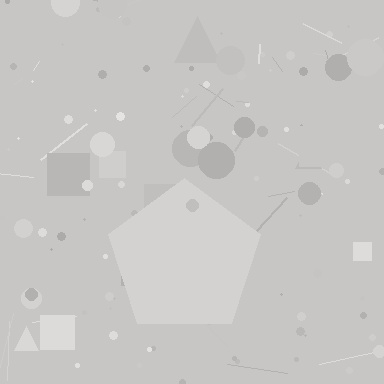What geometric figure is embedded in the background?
A pentagon is embedded in the background.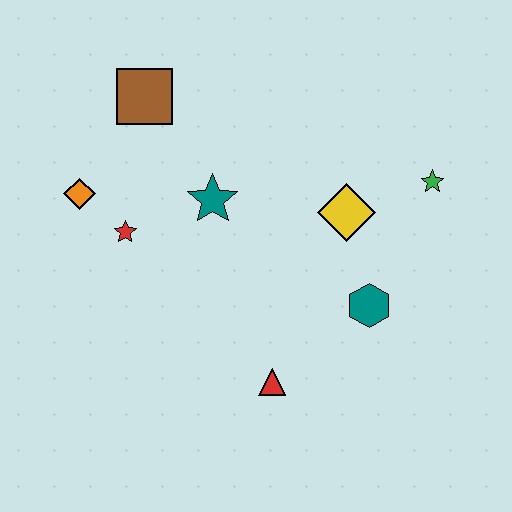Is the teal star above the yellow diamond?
Yes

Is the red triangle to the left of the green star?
Yes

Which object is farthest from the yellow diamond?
The orange diamond is farthest from the yellow diamond.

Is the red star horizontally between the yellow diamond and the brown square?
No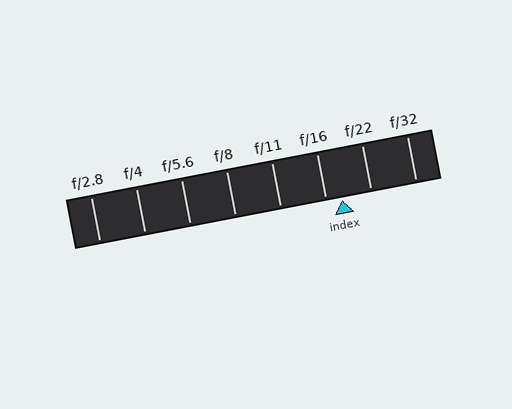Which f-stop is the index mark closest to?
The index mark is closest to f/16.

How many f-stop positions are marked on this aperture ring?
There are 8 f-stop positions marked.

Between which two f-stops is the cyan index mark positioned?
The index mark is between f/16 and f/22.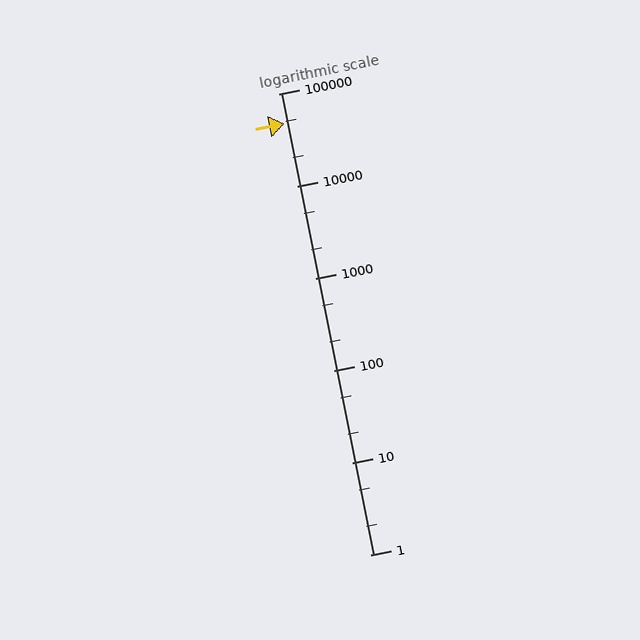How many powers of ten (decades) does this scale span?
The scale spans 5 decades, from 1 to 100000.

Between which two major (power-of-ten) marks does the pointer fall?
The pointer is between 10000 and 100000.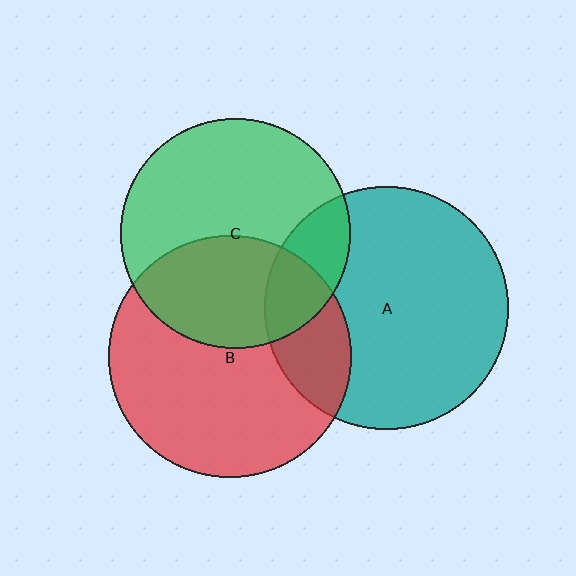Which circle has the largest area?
Circle A (teal).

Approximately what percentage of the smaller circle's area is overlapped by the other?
Approximately 40%.